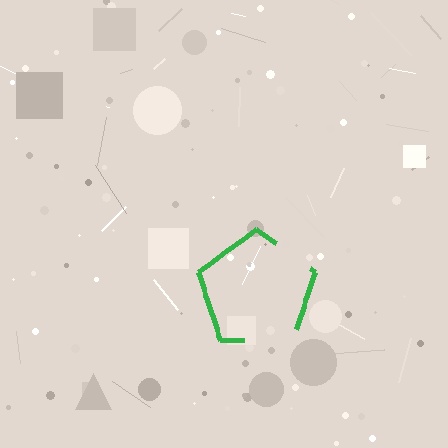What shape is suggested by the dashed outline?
The dashed outline suggests a pentagon.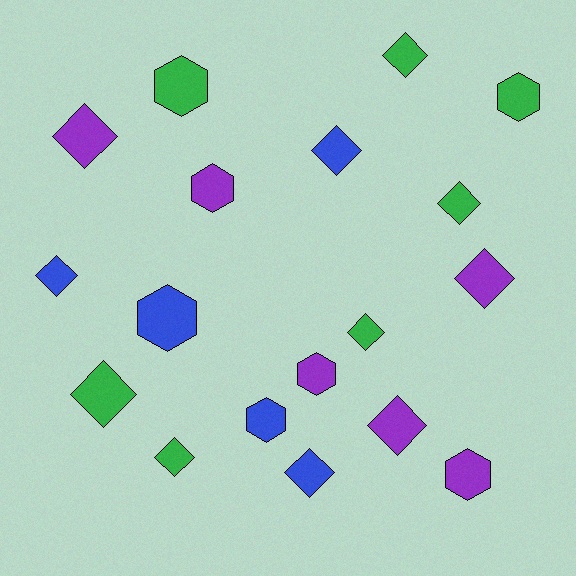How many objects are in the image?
There are 18 objects.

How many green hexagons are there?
There are 2 green hexagons.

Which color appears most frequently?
Green, with 7 objects.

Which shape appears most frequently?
Diamond, with 11 objects.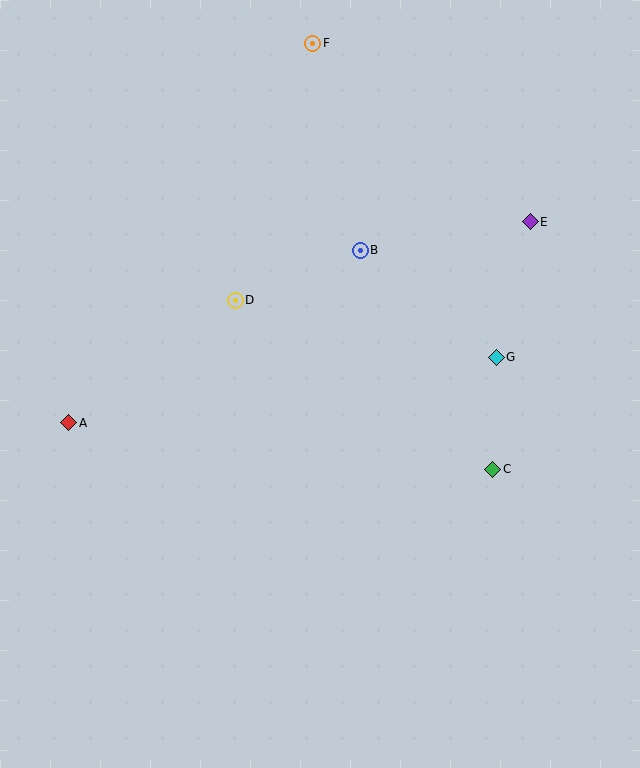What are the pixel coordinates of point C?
Point C is at (493, 469).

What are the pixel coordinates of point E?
Point E is at (530, 222).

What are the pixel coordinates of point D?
Point D is at (235, 300).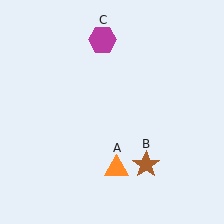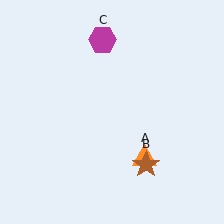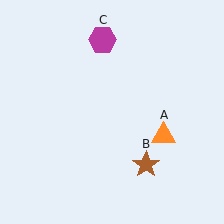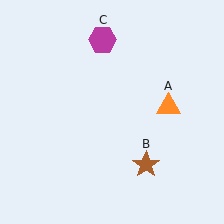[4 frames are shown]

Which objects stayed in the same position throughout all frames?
Brown star (object B) and magenta hexagon (object C) remained stationary.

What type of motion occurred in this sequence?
The orange triangle (object A) rotated counterclockwise around the center of the scene.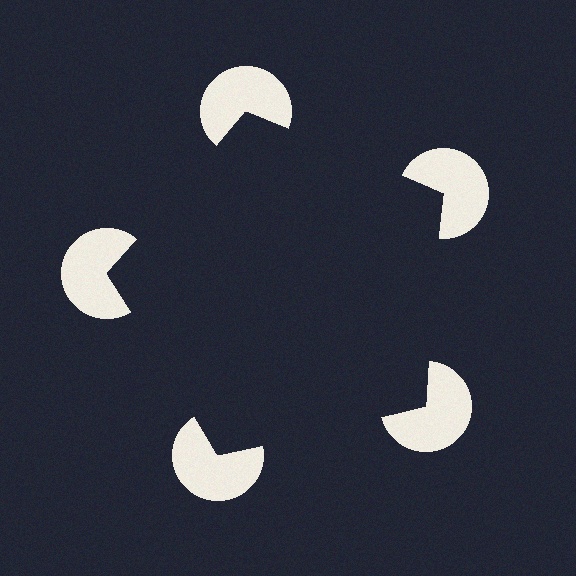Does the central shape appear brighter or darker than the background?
It typically appears slightly darker than the background, even though no actual brightness change is drawn.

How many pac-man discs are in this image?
There are 5 — one at each vertex of the illusory pentagon.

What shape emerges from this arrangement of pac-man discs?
An illusory pentagon — its edges are inferred from the aligned wedge cuts in the pac-man discs, not physically drawn.